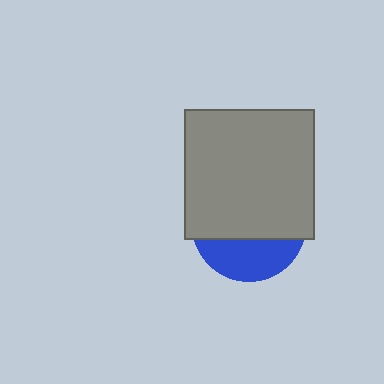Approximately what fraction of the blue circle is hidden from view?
Roughly 66% of the blue circle is hidden behind the gray square.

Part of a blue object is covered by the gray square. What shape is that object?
It is a circle.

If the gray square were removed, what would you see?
You would see the complete blue circle.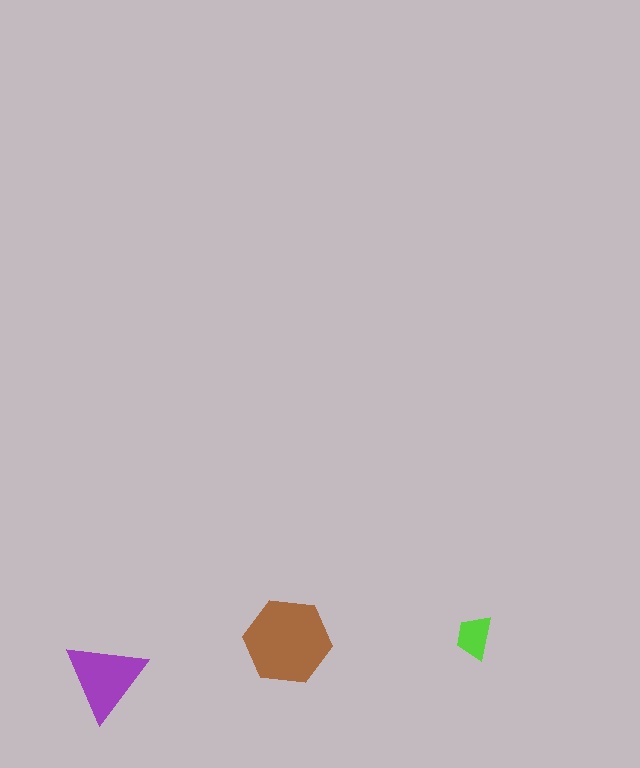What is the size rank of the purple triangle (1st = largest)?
2nd.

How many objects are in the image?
There are 3 objects in the image.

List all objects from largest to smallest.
The brown hexagon, the purple triangle, the lime trapezoid.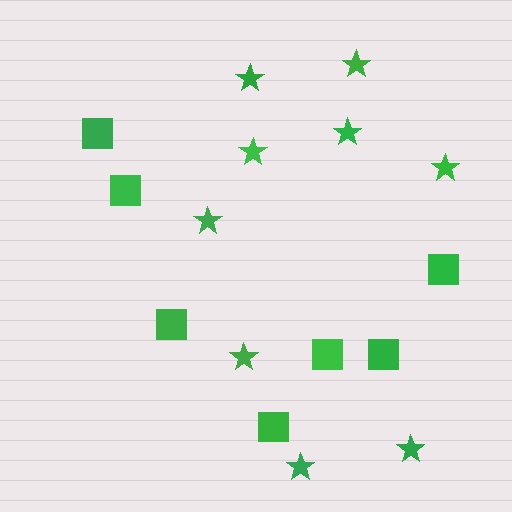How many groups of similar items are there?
There are 2 groups: one group of stars (9) and one group of squares (7).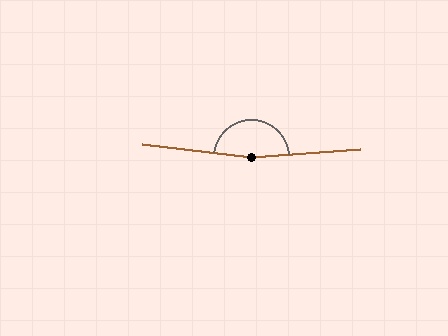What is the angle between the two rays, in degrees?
Approximately 169 degrees.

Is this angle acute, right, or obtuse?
It is obtuse.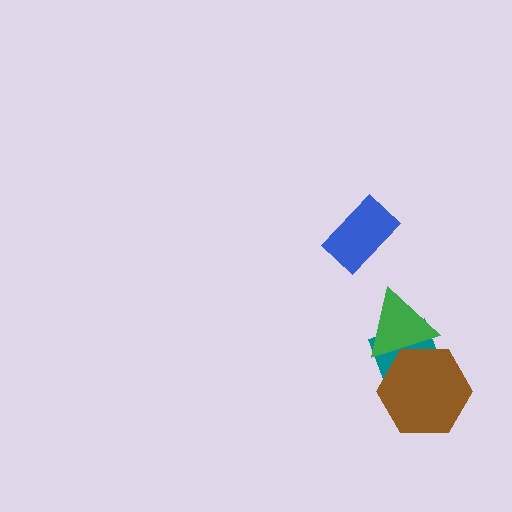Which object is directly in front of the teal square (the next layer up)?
The green triangle is directly in front of the teal square.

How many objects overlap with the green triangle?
2 objects overlap with the green triangle.